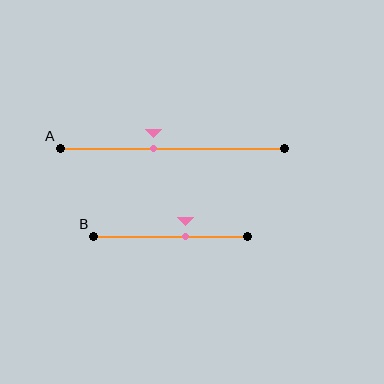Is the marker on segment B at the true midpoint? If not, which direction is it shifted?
No, the marker on segment B is shifted to the right by about 10% of the segment length.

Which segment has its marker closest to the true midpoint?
Segment A has its marker closest to the true midpoint.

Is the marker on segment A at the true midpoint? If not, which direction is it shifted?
No, the marker on segment A is shifted to the left by about 8% of the segment length.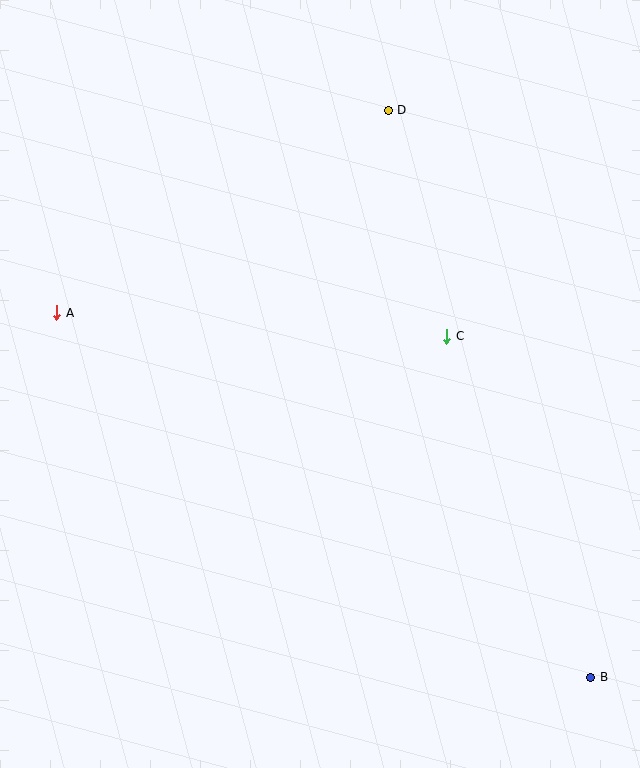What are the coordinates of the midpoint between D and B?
The midpoint between D and B is at (489, 394).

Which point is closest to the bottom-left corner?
Point A is closest to the bottom-left corner.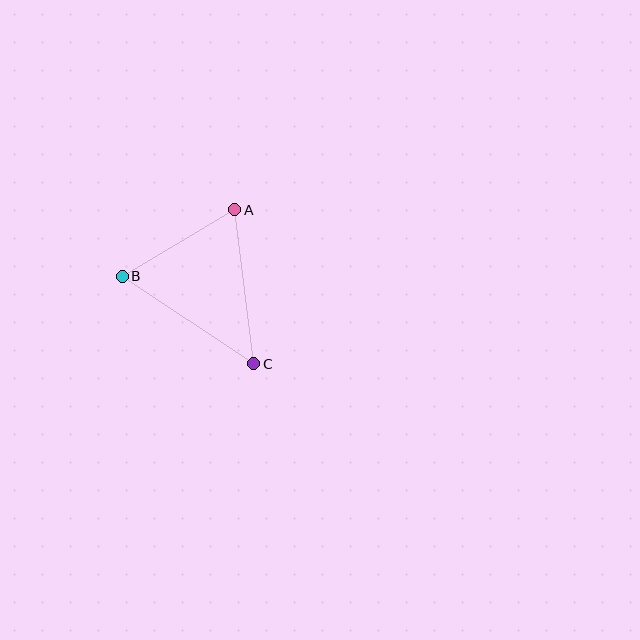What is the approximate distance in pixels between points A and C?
The distance between A and C is approximately 155 pixels.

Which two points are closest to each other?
Points A and B are closest to each other.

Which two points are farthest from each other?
Points B and C are farthest from each other.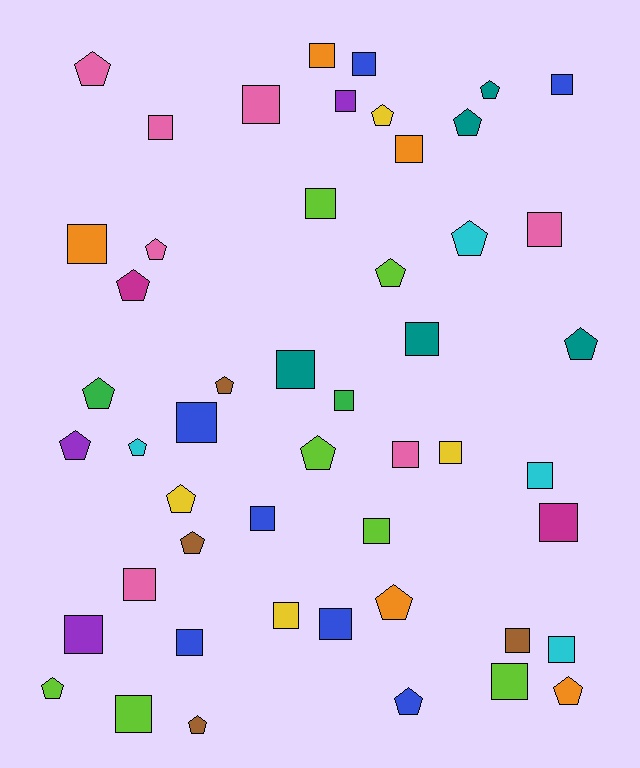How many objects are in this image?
There are 50 objects.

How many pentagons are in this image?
There are 21 pentagons.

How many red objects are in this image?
There are no red objects.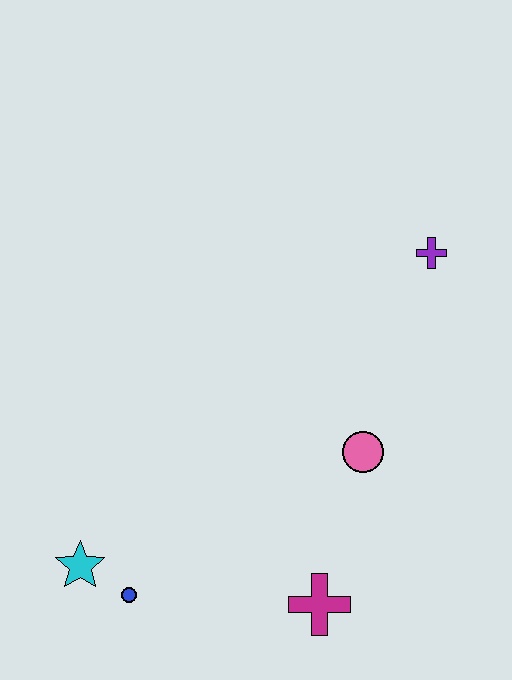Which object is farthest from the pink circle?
The cyan star is farthest from the pink circle.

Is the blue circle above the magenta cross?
Yes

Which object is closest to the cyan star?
The blue circle is closest to the cyan star.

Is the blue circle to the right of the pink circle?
No